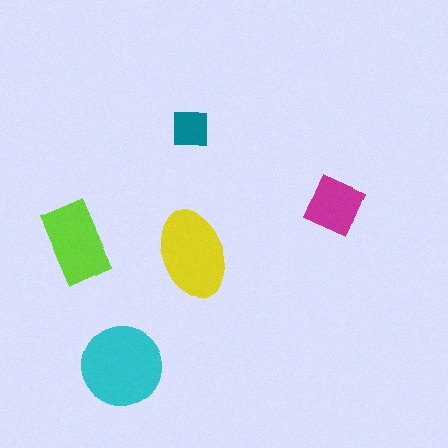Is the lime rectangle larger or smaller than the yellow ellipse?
Smaller.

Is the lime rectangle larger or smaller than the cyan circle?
Smaller.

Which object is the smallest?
The teal square.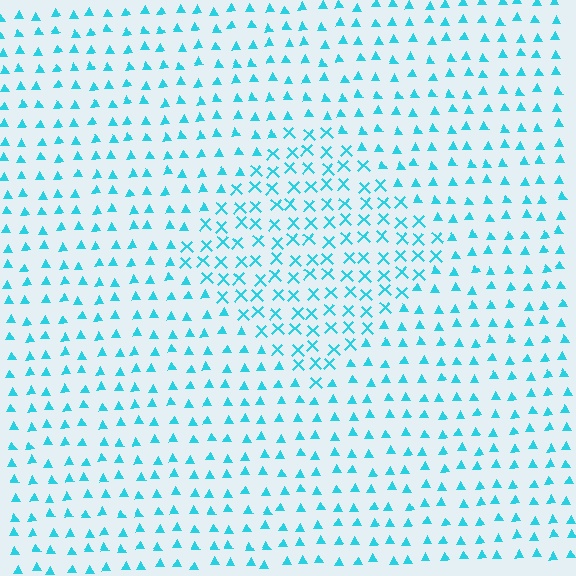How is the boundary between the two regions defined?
The boundary is defined by a change in element shape: X marks inside vs. triangles outside. All elements share the same color and spacing.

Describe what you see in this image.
The image is filled with small cyan elements arranged in a uniform grid. A diamond-shaped region contains X marks, while the surrounding area contains triangles. The boundary is defined purely by the change in element shape.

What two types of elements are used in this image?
The image uses X marks inside the diamond region and triangles outside it.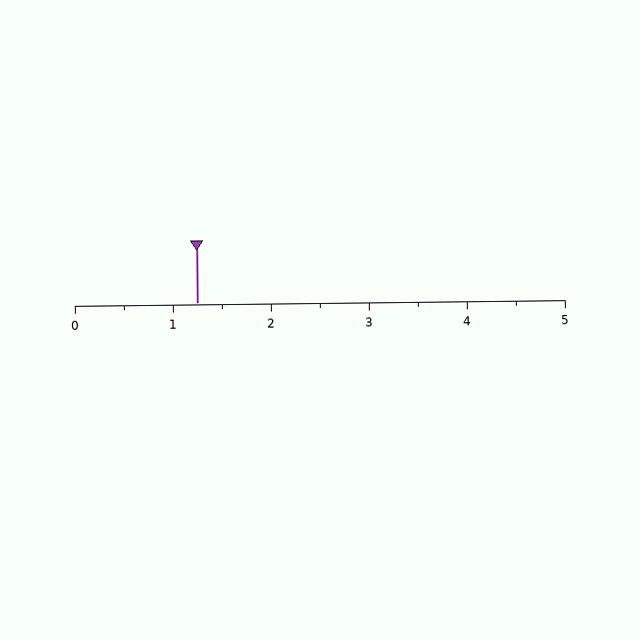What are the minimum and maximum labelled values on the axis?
The axis runs from 0 to 5.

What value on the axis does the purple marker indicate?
The marker indicates approximately 1.2.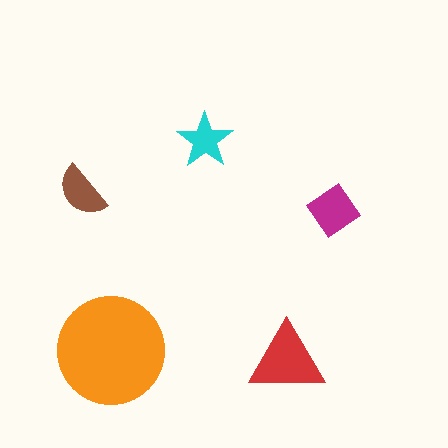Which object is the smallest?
The cyan star.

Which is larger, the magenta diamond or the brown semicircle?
The magenta diamond.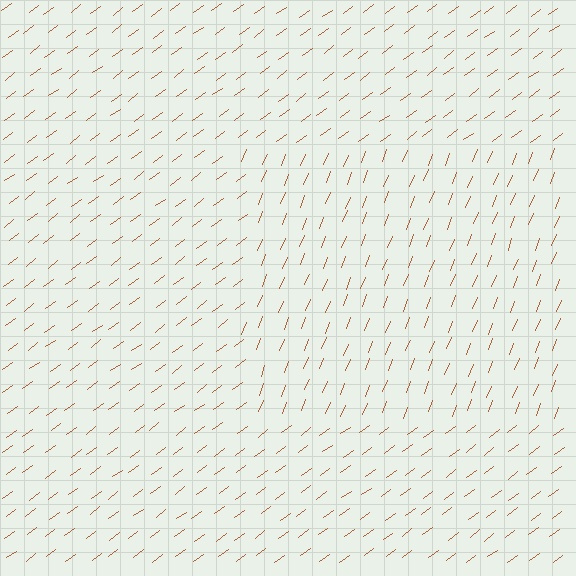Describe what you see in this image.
The image is filled with small brown line segments. A rectangle region in the image has lines oriented differently from the surrounding lines, creating a visible texture boundary.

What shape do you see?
I see a rectangle.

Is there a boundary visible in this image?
Yes, there is a texture boundary formed by a change in line orientation.